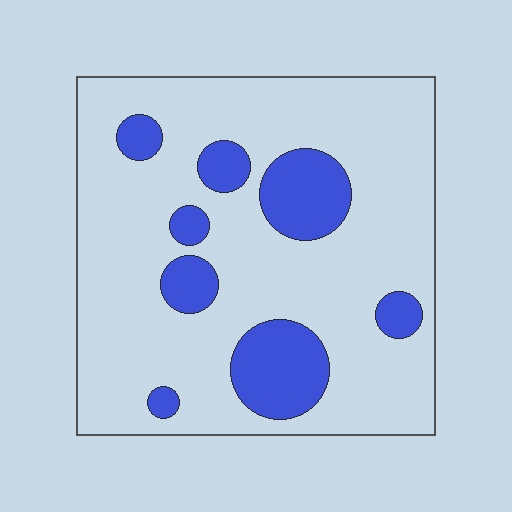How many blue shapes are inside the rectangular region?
8.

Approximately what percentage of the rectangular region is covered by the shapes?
Approximately 20%.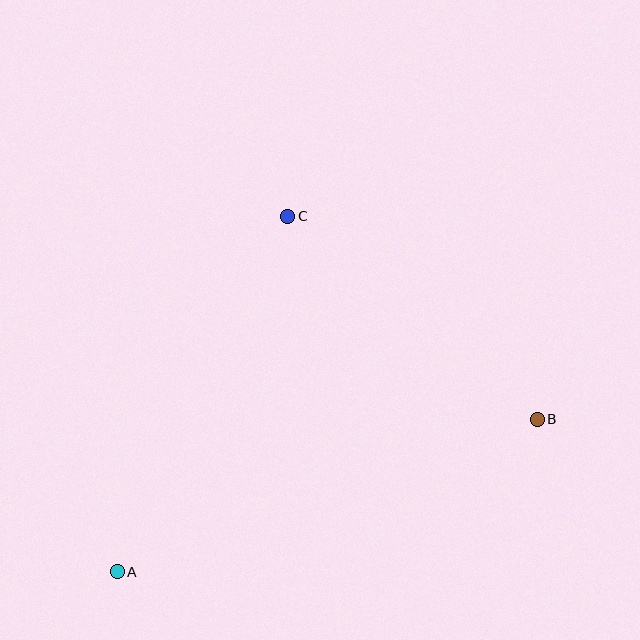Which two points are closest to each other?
Points B and C are closest to each other.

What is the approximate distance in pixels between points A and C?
The distance between A and C is approximately 394 pixels.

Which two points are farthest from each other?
Points A and B are farthest from each other.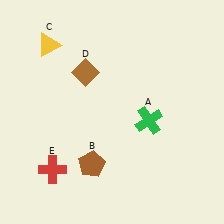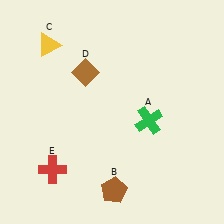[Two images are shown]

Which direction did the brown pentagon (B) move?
The brown pentagon (B) moved down.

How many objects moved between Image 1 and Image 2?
1 object moved between the two images.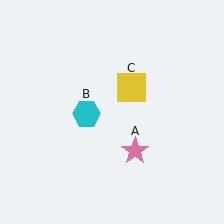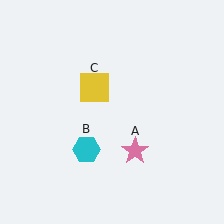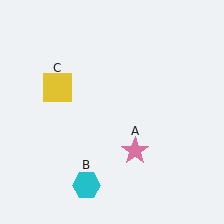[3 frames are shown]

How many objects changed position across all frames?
2 objects changed position: cyan hexagon (object B), yellow square (object C).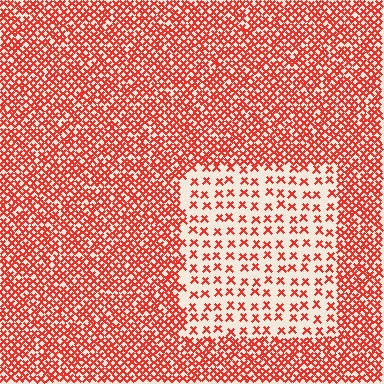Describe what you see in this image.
The image contains small red elements arranged at two different densities. A rectangle-shaped region is visible where the elements are less densely packed than the surrounding area.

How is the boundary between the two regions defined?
The boundary is defined by a change in element density (approximately 2.8x ratio). All elements are the same color, size, and shape.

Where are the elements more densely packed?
The elements are more densely packed outside the rectangle boundary.